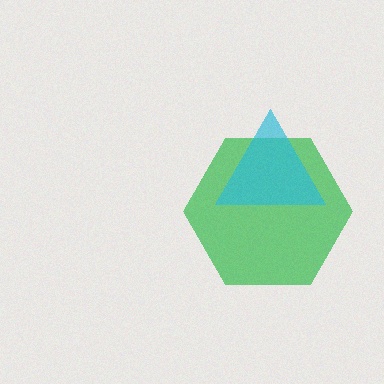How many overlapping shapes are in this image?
There are 2 overlapping shapes in the image.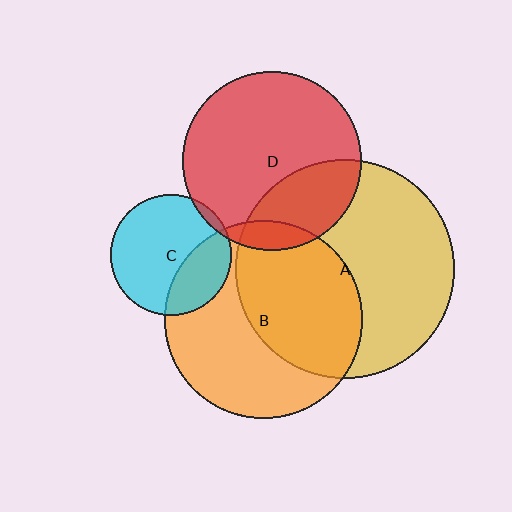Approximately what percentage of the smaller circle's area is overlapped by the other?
Approximately 10%.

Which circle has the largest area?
Circle A (yellow).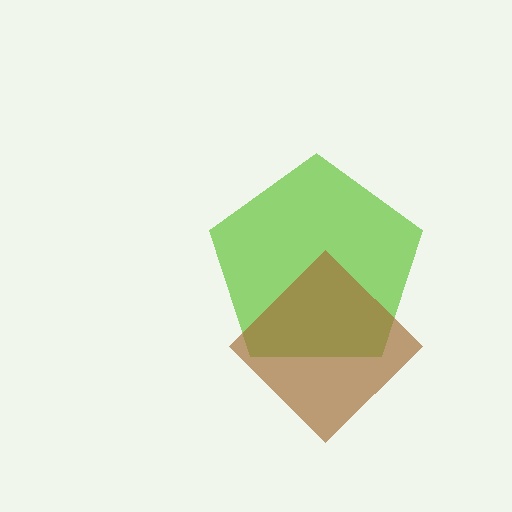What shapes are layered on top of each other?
The layered shapes are: a lime pentagon, a brown diamond.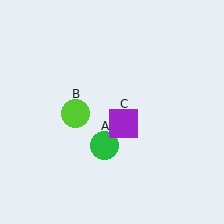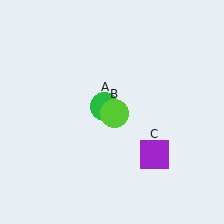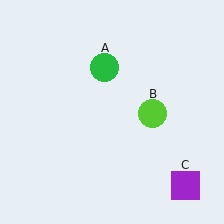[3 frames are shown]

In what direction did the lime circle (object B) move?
The lime circle (object B) moved right.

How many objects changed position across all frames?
3 objects changed position: green circle (object A), lime circle (object B), purple square (object C).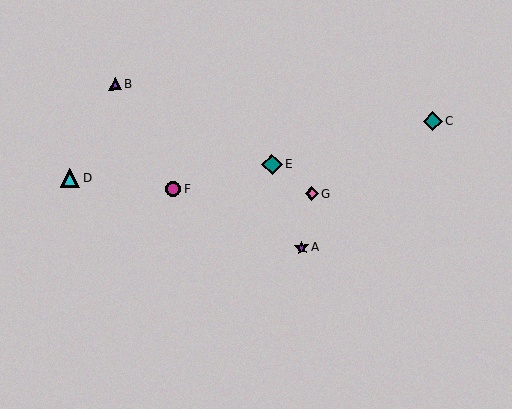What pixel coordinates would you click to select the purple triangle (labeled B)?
Click at (115, 84) to select the purple triangle B.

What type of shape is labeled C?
Shape C is a teal diamond.